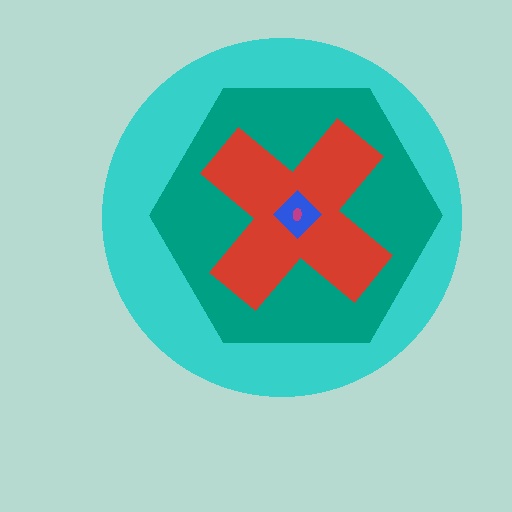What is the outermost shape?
The cyan circle.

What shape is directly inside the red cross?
The blue diamond.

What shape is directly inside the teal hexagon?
The red cross.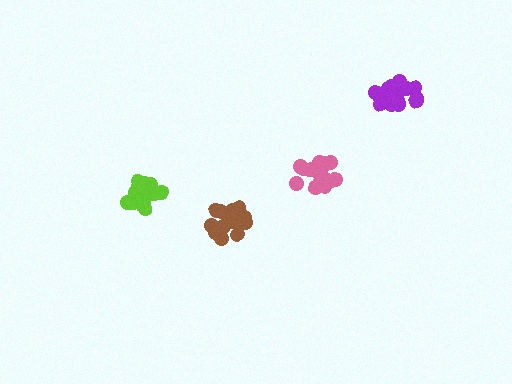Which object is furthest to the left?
The lime cluster is leftmost.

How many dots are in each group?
Group 1: 18 dots, Group 2: 17 dots, Group 3: 18 dots, Group 4: 15 dots (68 total).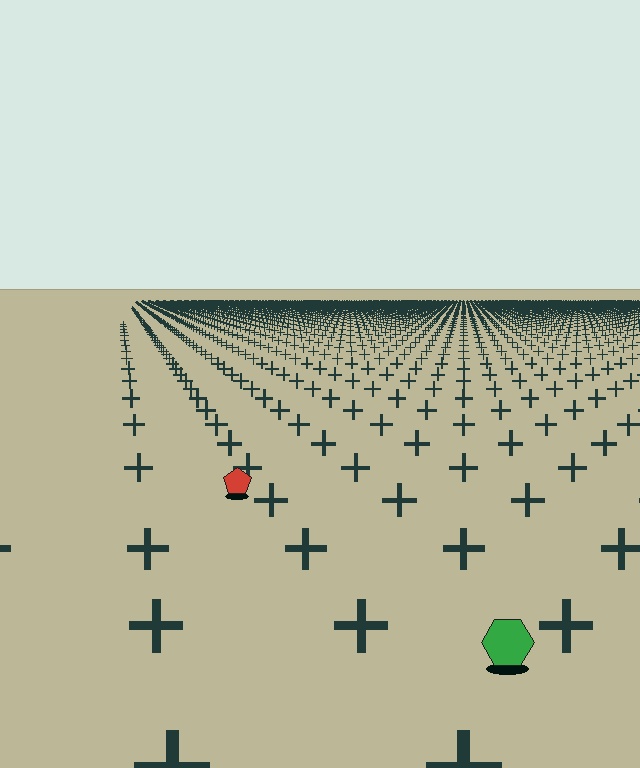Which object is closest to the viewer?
The green hexagon is closest. The texture marks near it are larger and more spread out.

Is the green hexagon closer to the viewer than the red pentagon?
Yes. The green hexagon is closer — you can tell from the texture gradient: the ground texture is coarser near it.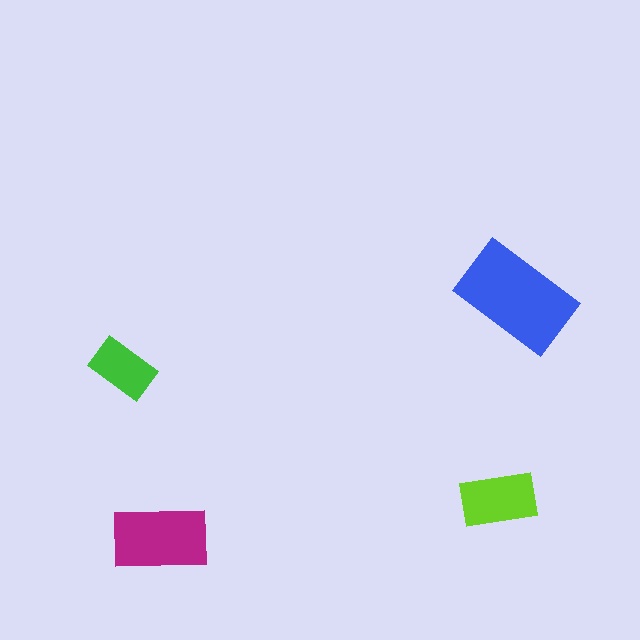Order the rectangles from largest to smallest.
the blue one, the magenta one, the lime one, the green one.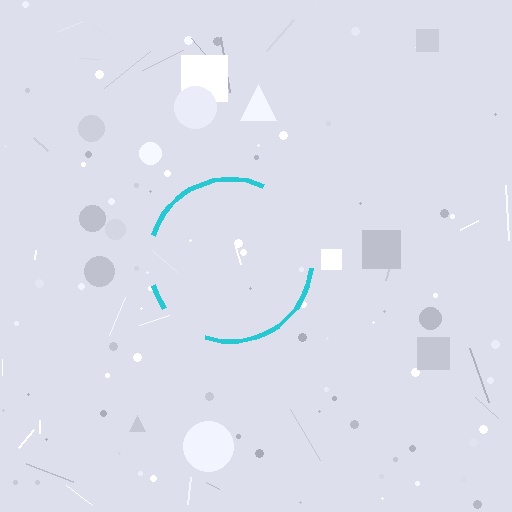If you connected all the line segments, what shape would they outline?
They would outline a circle.